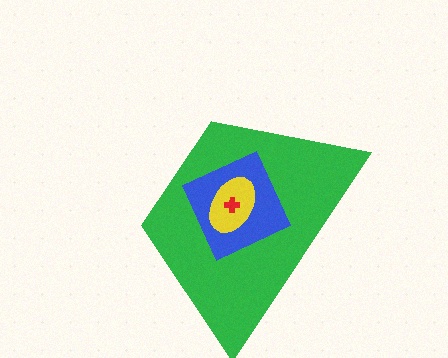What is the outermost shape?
The green trapezoid.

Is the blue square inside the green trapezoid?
Yes.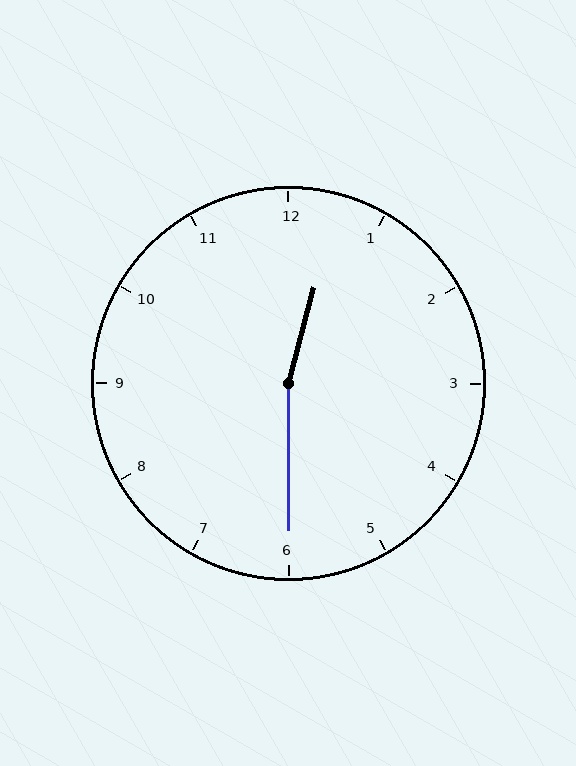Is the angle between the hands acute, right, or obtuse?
It is obtuse.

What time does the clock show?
12:30.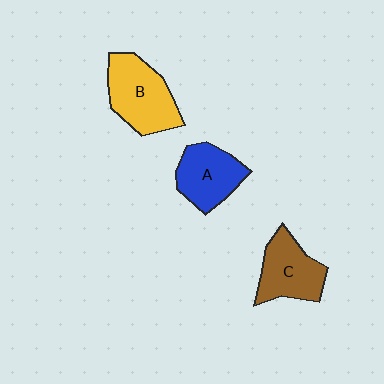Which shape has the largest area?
Shape B (yellow).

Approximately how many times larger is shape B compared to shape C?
Approximately 1.2 times.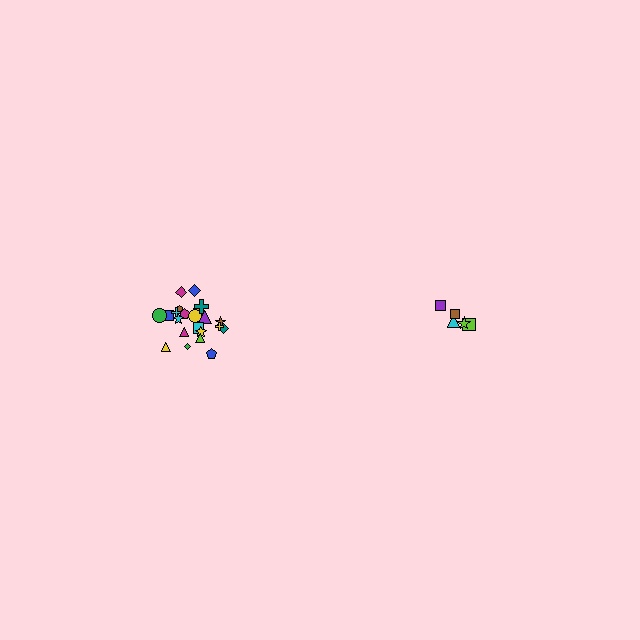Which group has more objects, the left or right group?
The left group.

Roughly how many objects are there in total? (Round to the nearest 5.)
Roughly 25 objects in total.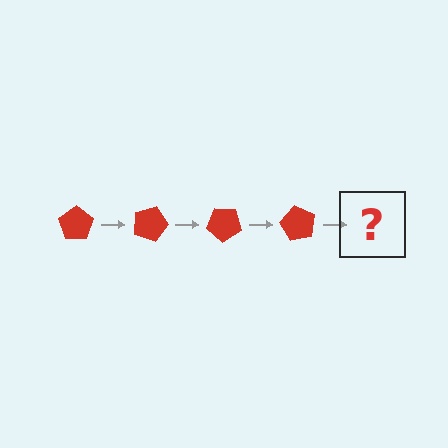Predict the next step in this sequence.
The next step is a red pentagon rotated 80 degrees.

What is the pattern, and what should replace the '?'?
The pattern is that the pentagon rotates 20 degrees each step. The '?' should be a red pentagon rotated 80 degrees.